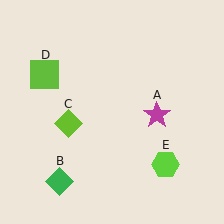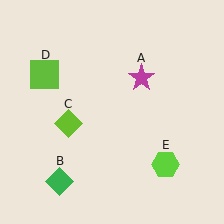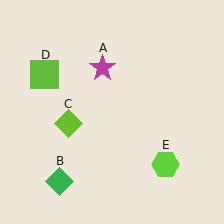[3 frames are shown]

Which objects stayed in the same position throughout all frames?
Green diamond (object B) and lime diamond (object C) and lime square (object D) and lime hexagon (object E) remained stationary.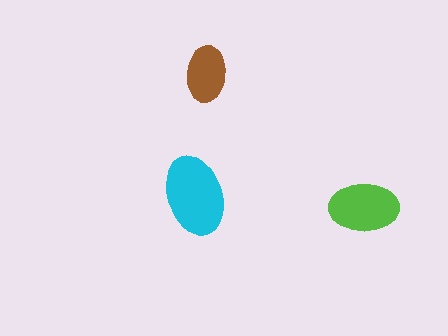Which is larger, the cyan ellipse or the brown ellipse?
The cyan one.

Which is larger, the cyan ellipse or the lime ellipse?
The cyan one.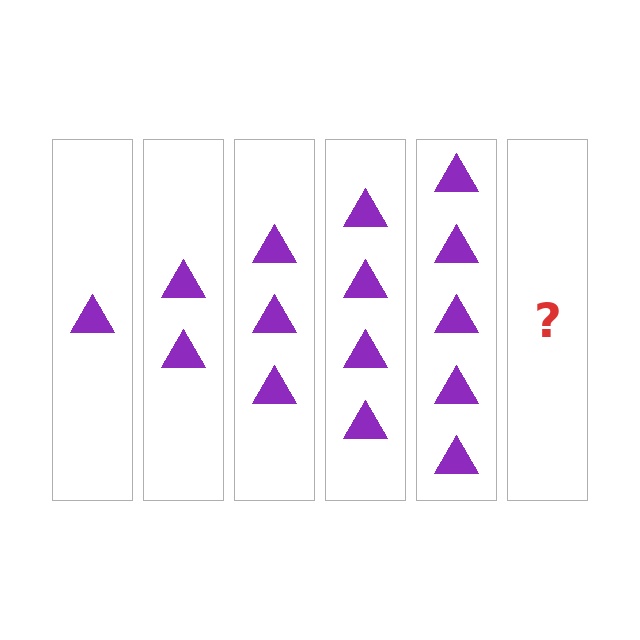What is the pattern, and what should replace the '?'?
The pattern is that each step adds one more triangle. The '?' should be 6 triangles.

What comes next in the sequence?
The next element should be 6 triangles.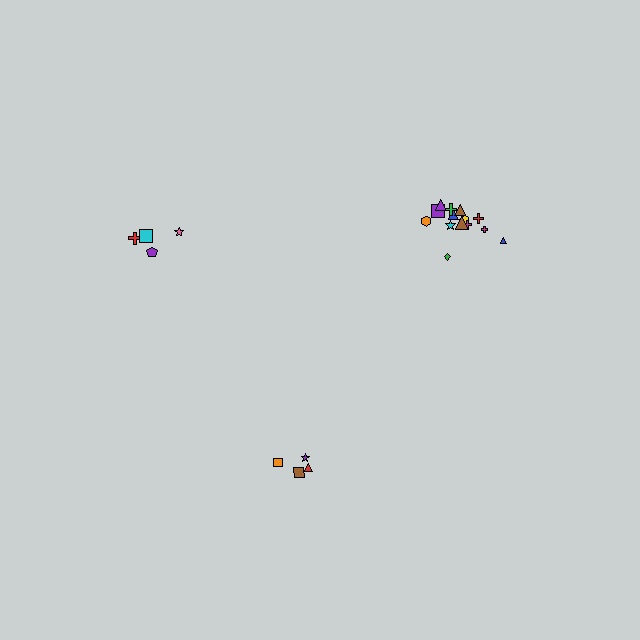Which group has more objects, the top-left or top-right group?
The top-right group.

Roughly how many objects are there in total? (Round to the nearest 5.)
Roughly 25 objects in total.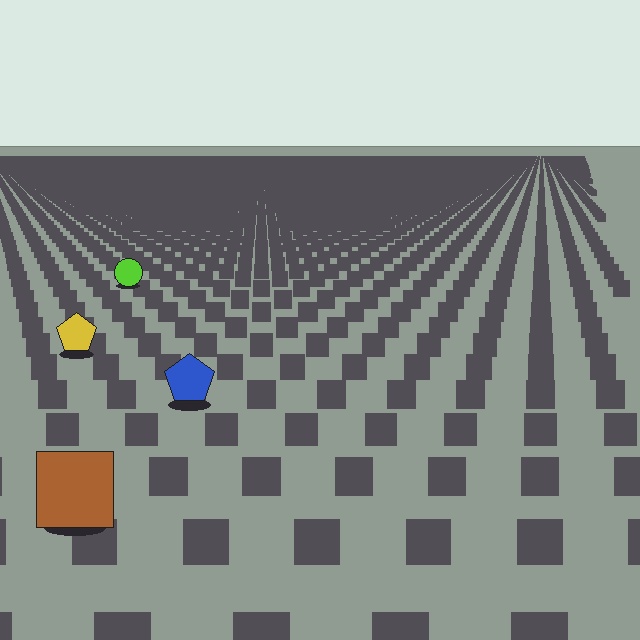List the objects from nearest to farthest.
From nearest to farthest: the brown square, the blue pentagon, the yellow pentagon, the lime circle.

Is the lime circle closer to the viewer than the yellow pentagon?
No. The yellow pentagon is closer — you can tell from the texture gradient: the ground texture is coarser near it.